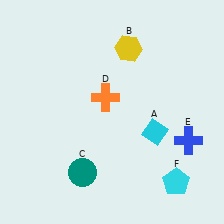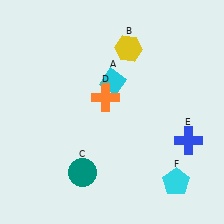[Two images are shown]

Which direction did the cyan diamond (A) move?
The cyan diamond (A) moved up.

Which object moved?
The cyan diamond (A) moved up.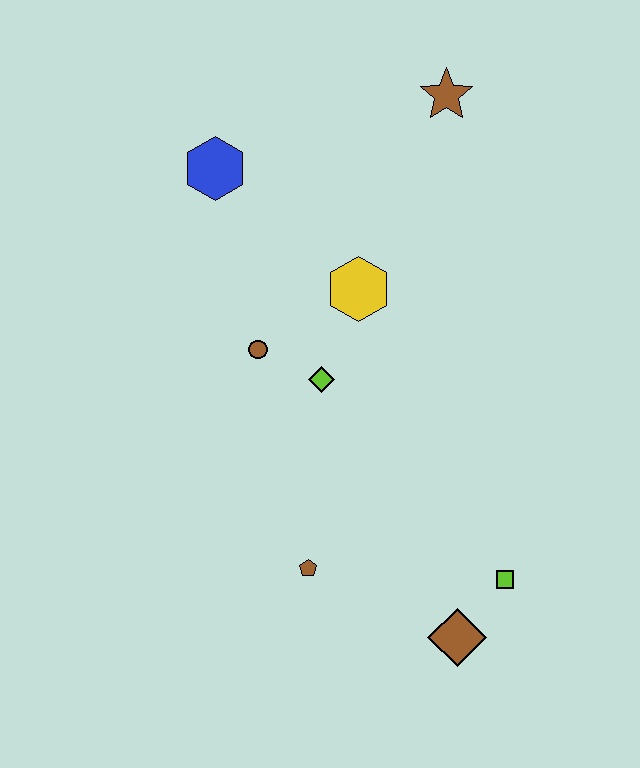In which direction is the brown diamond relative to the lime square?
The brown diamond is below the lime square.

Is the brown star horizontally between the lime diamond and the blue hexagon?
No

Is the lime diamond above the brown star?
No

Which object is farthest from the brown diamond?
The brown star is farthest from the brown diamond.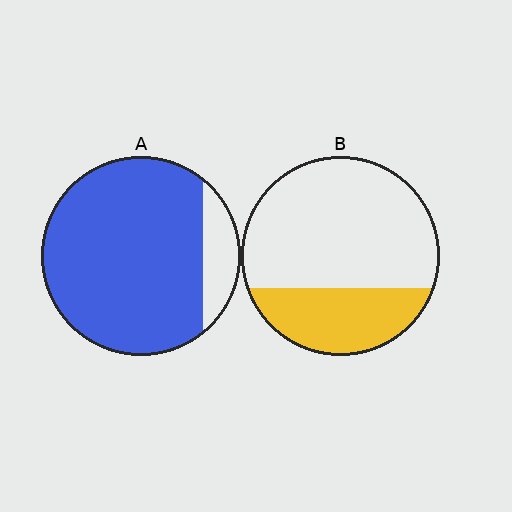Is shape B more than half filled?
No.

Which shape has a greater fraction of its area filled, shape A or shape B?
Shape A.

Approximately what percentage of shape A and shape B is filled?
A is approximately 85% and B is approximately 30%.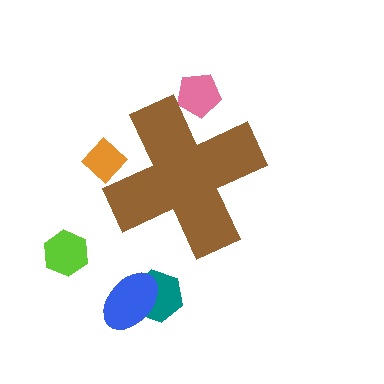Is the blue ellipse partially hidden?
No, the blue ellipse is fully visible.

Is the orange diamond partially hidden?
Yes, the orange diamond is partially hidden behind the brown cross.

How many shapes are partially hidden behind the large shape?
2 shapes are partially hidden.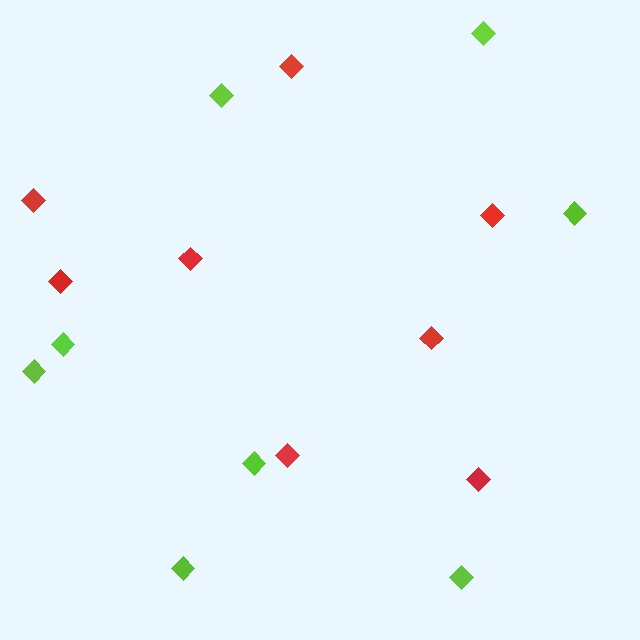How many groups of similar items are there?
There are 2 groups: one group of red diamonds (8) and one group of lime diamonds (8).